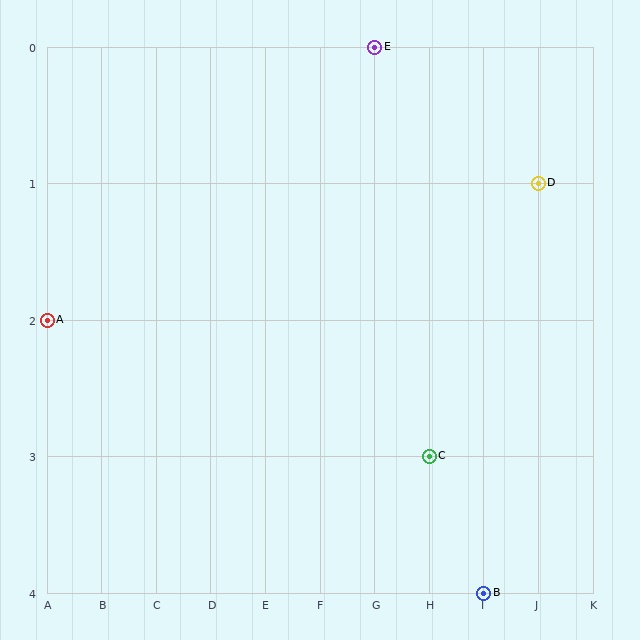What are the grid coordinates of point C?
Point C is at grid coordinates (H, 3).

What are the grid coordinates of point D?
Point D is at grid coordinates (J, 1).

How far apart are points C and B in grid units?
Points C and B are 1 column and 1 row apart (about 1.4 grid units diagonally).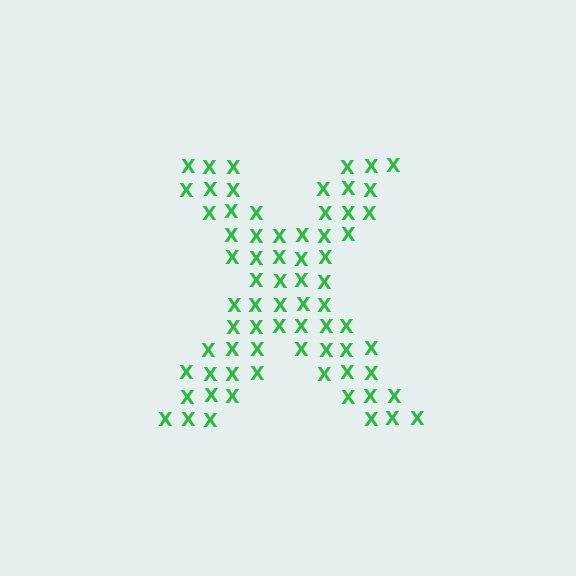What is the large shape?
The large shape is the letter X.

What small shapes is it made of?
It is made of small letter X's.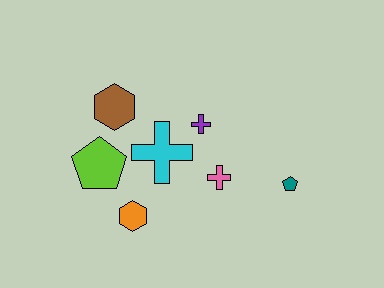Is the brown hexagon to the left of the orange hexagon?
Yes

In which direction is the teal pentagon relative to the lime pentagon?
The teal pentagon is to the right of the lime pentagon.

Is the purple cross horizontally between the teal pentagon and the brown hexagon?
Yes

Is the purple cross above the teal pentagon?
Yes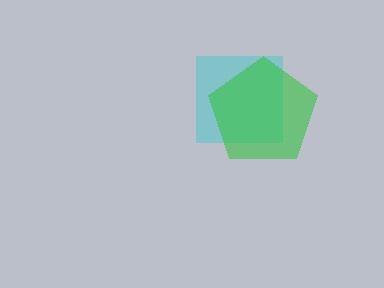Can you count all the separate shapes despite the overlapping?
Yes, there are 2 separate shapes.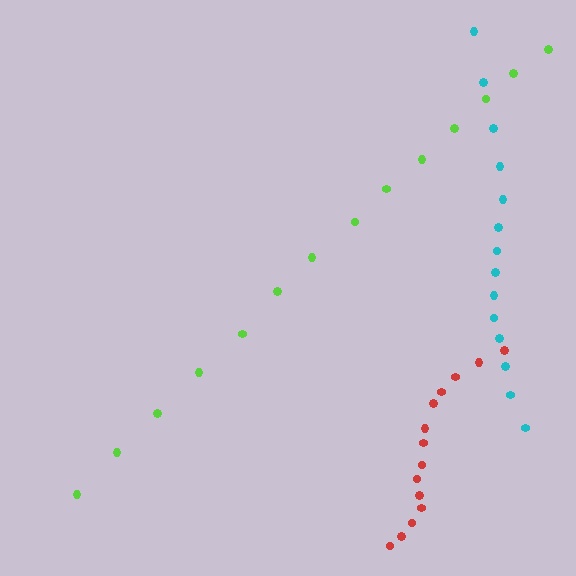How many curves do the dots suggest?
There are 3 distinct paths.